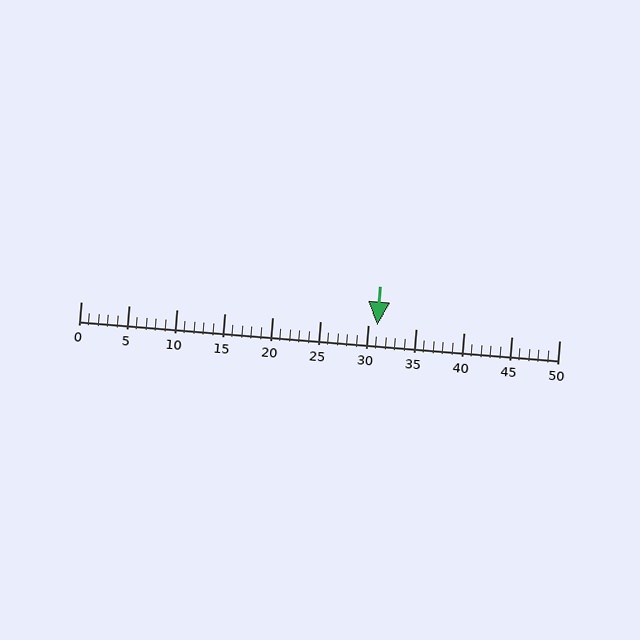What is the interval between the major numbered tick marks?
The major tick marks are spaced 5 units apart.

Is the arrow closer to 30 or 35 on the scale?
The arrow is closer to 30.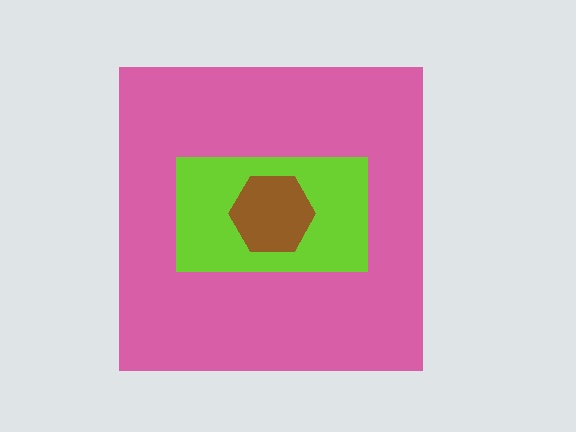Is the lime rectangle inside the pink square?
Yes.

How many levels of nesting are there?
3.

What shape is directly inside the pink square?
The lime rectangle.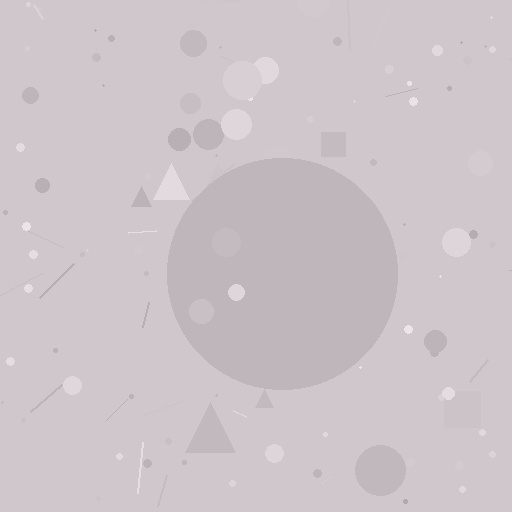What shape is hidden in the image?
A circle is hidden in the image.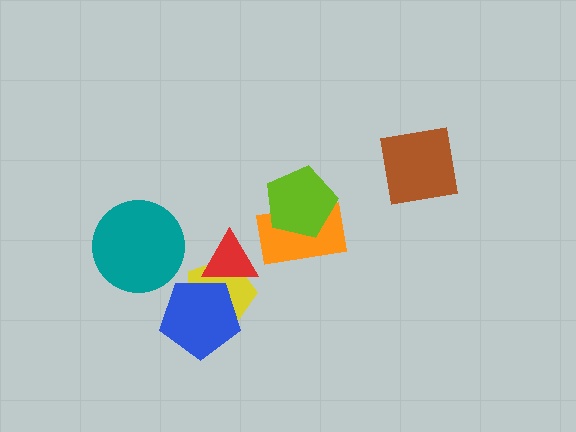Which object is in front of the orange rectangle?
The lime pentagon is in front of the orange rectangle.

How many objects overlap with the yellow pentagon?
2 objects overlap with the yellow pentagon.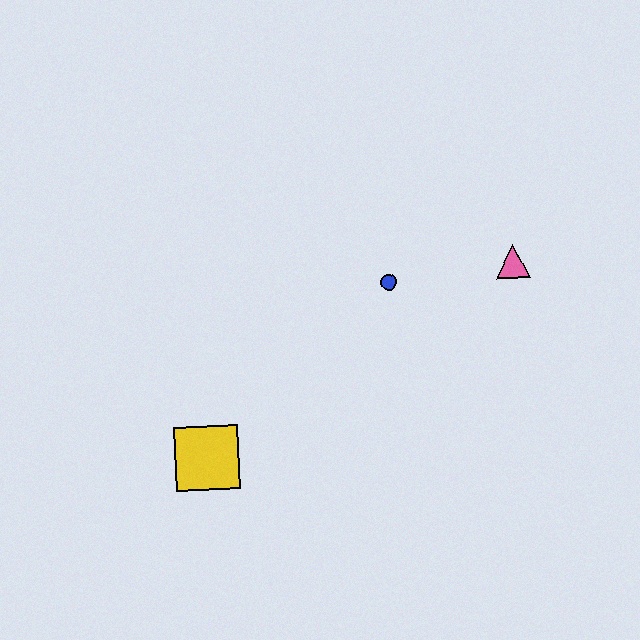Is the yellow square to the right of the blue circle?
No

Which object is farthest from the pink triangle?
The yellow square is farthest from the pink triangle.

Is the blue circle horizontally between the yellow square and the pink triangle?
Yes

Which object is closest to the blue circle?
The pink triangle is closest to the blue circle.